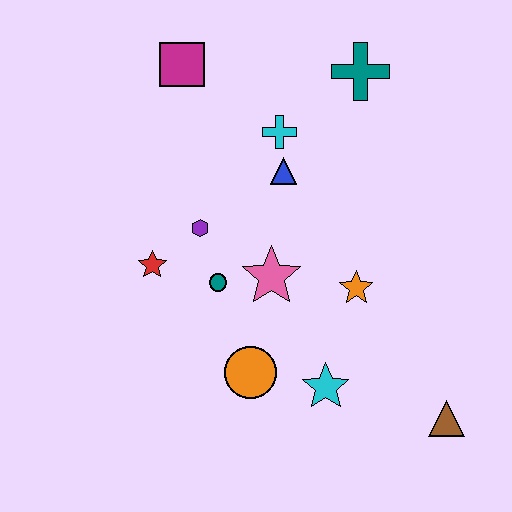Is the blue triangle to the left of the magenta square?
No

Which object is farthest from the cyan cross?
The brown triangle is farthest from the cyan cross.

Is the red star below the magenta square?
Yes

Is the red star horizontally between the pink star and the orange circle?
No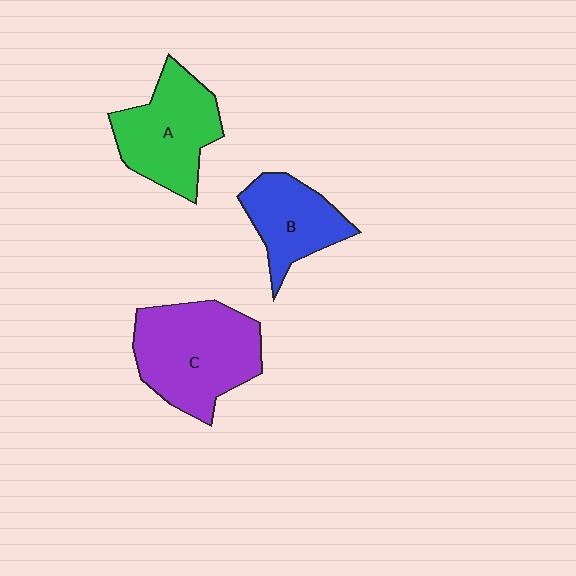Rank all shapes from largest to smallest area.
From largest to smallest: C (purple), A (green), B (blue).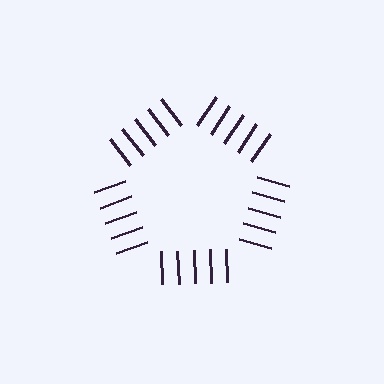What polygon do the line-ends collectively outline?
An illusory pentagon — the line segments terminate on its edges but no continuous stroke is drawn.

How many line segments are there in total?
25 — 5 along each of the 5 edges.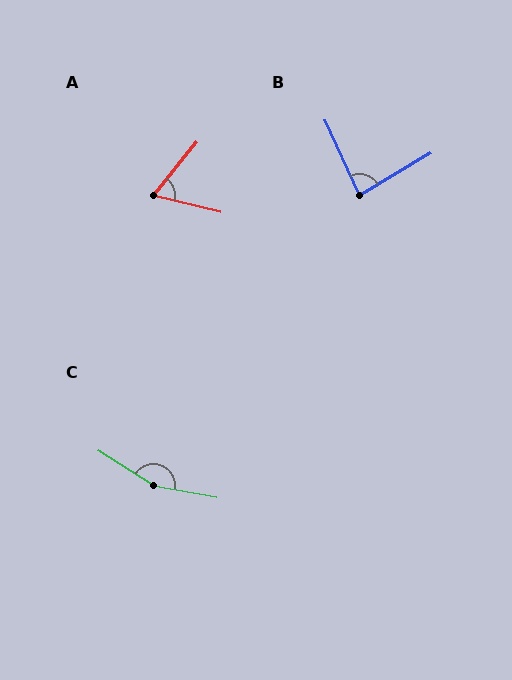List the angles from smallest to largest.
A (64°), B (84°), C (158°).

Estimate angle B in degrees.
Approximately 84 degrees.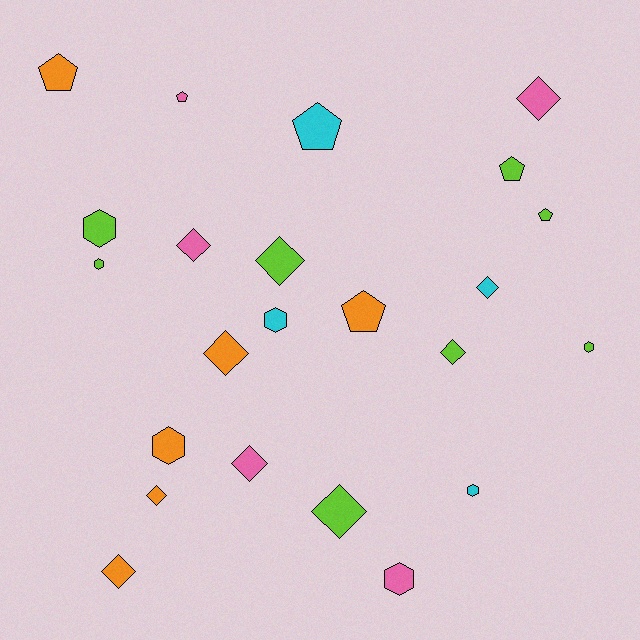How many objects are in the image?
There are 23 objects.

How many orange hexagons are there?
There is 1 orange hexagon.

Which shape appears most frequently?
Diamond, with 10 objects.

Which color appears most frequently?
Lime, with 8 objects.